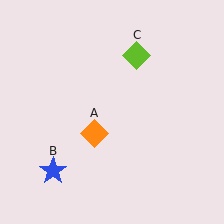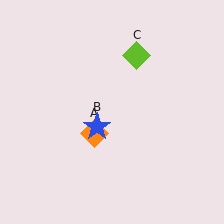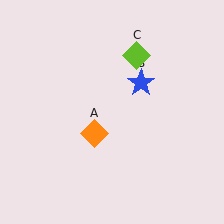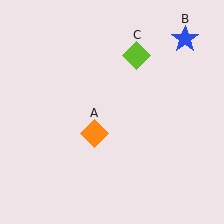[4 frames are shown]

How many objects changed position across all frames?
1 object changed position: blue star (object B).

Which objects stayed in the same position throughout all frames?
Orange diamond (object A) and lime diamond (object C) remained stationary.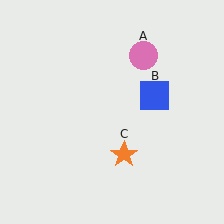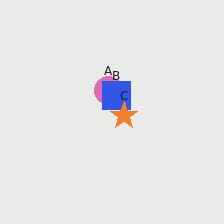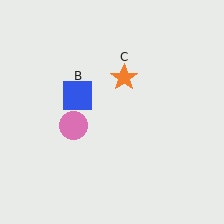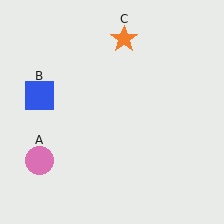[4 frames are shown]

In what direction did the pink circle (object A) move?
The pink circle (object A) moved down and to the left.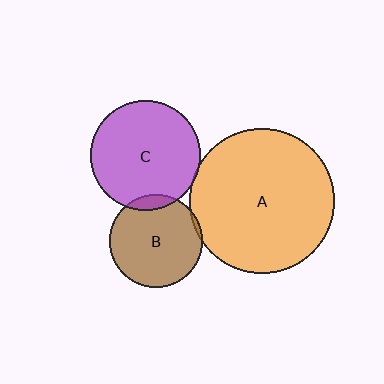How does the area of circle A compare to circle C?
Approximately 1.7 times.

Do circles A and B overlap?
Yes.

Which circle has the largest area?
Circle A (orange).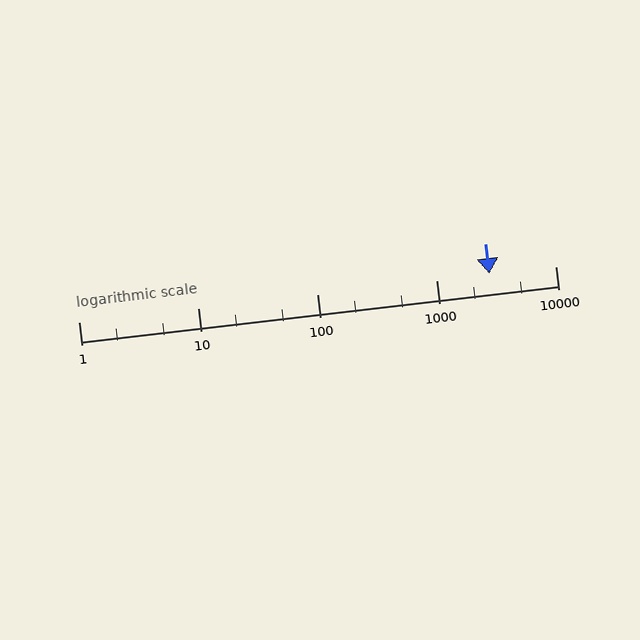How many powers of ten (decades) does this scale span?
The scale spans 4 decades, from 1 to 10000.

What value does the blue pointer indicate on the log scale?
The pointer indicates approximately 2800.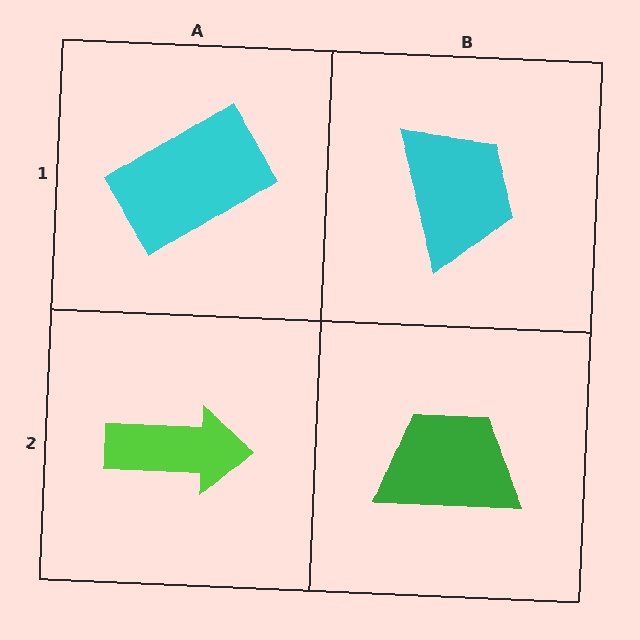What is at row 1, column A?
A cyan rectangle.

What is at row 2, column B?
A green trapezoid.